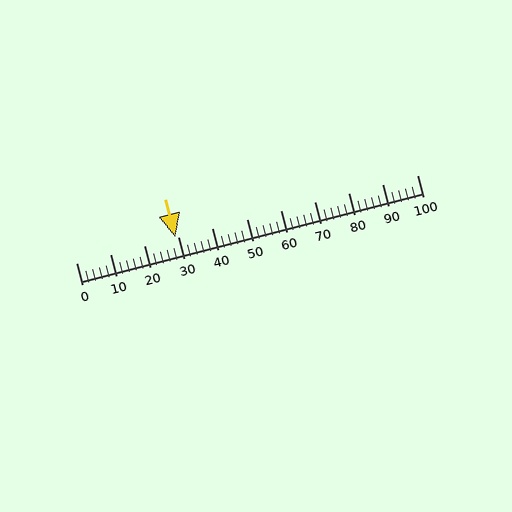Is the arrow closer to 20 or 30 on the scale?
The arrow is closer to 30.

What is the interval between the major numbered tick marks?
The major tick marks are spaced 10 units apart.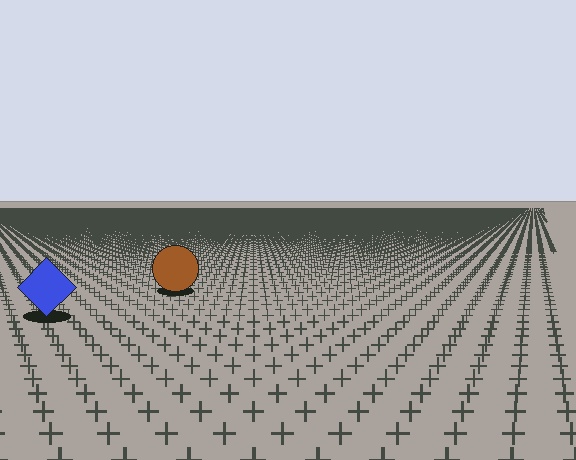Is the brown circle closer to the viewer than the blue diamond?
No. The blue diamond is closer — you can tell from the texture gradient: the ground texture is coarser near it.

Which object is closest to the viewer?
The blue diamond is closest. The texture marks near it are larger and more spread out.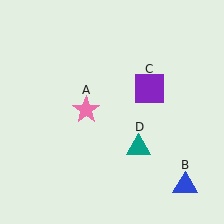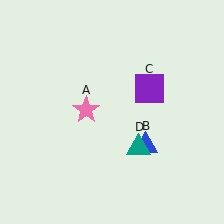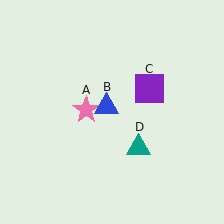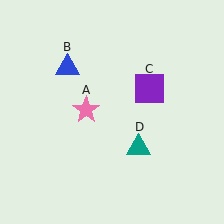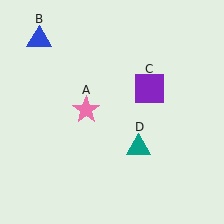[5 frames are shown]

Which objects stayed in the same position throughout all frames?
Pink star (object A) and purple square (object C) and teal triangle (object D) remained stationary.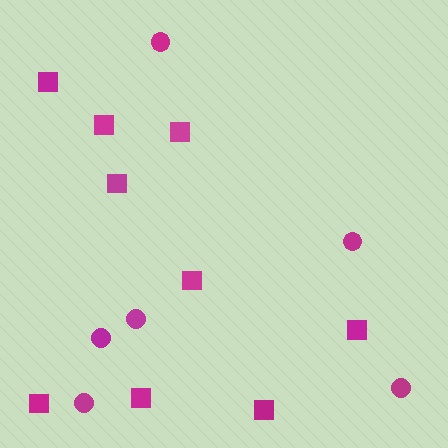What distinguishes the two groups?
There are 2 groups: one group of squares (9) and one group of circles (6).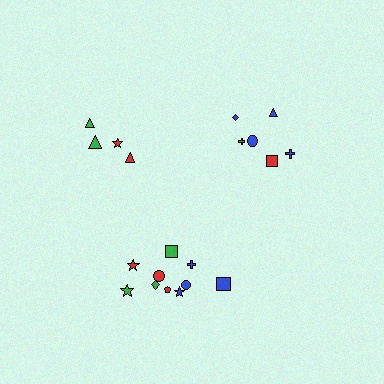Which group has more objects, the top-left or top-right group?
The top-right group.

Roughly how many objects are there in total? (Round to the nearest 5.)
Roughly 20 objects in total.